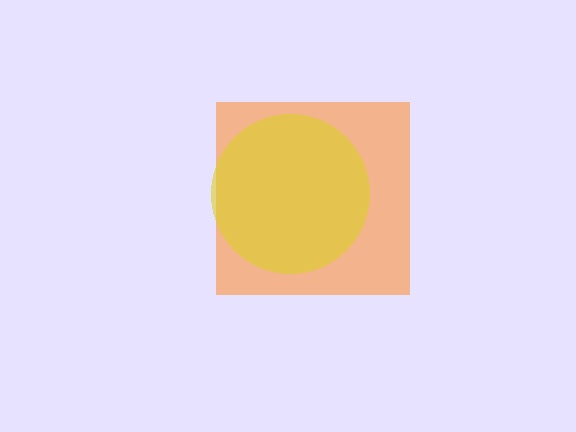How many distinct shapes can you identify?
There are 2 distinct shapes: an orange square, a yellow circle.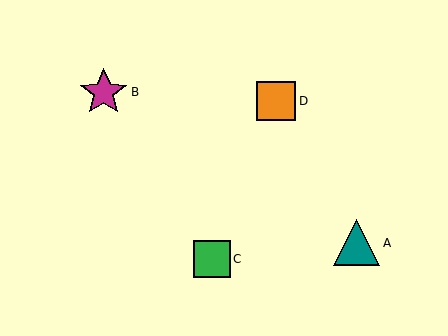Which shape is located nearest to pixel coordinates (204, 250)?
The green square (labeled C) at (212, 259) is nearest to that location.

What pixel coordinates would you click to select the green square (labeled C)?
Click at (212, 259) to select the green square C.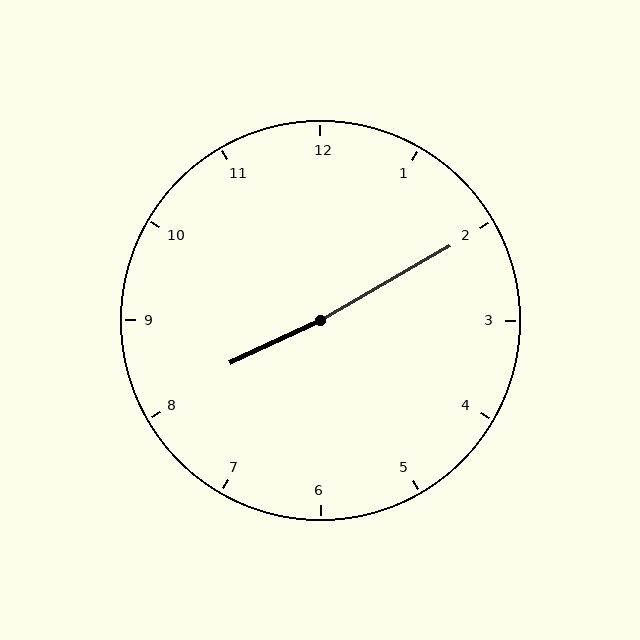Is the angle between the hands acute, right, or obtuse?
It is obtuse.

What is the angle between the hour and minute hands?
Approximately 175 degrees.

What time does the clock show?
8:10.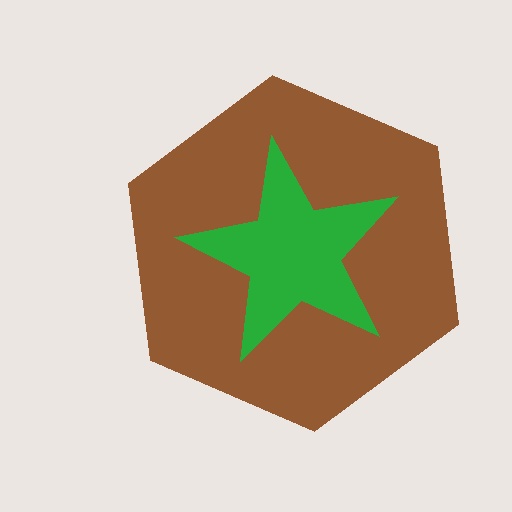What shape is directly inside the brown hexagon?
The green star.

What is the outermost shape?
The brown hexagon.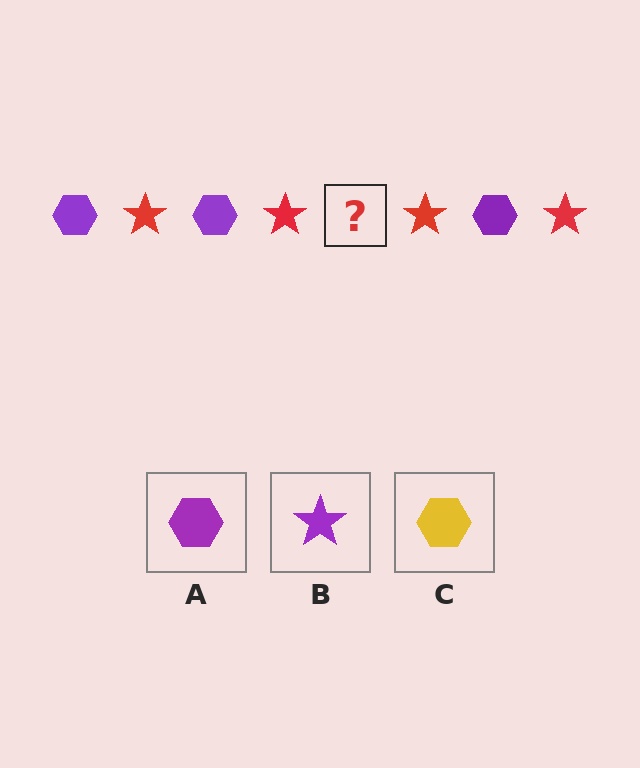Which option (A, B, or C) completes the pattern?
A.